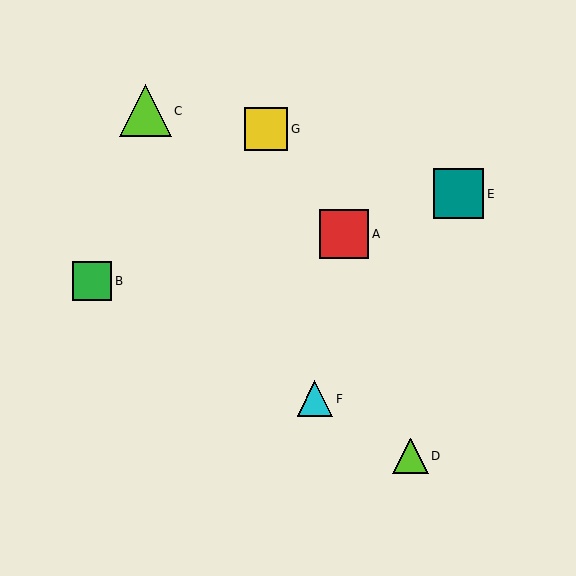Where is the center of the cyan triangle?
The center of the cyan triangle is at (315, 399).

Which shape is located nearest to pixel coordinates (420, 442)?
The lime triangle (labeled D) at (411, 456) is nearest to that location.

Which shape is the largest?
The lime triangle (labeled C) is the largest.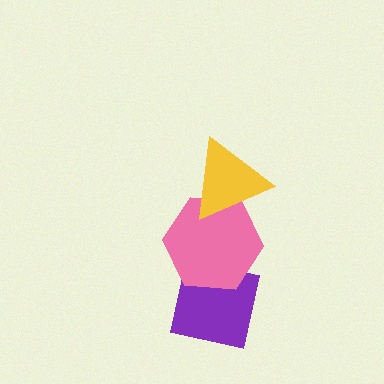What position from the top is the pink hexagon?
The pink hexagon is 2nd from the top.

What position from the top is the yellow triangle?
The yellow triangle is 1st from the top.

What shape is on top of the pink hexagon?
The yellow triangle is on top of the pink hexagon.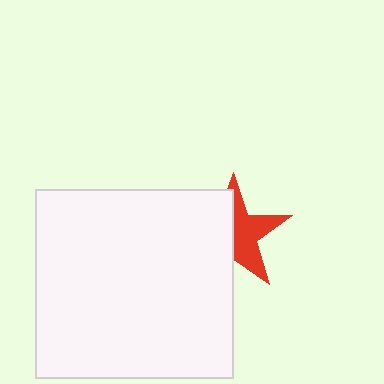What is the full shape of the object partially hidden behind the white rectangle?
The partially hidden object is a red star.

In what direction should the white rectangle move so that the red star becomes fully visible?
The white rectangle should move left. That is the shortest direction to clear the overlap and leave the red star fully visible.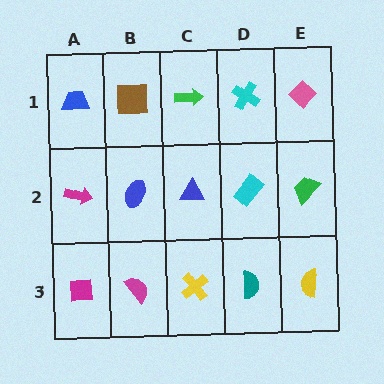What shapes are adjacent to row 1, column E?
A green trapezoid (row 2, column E), a cyan cross (row 1, column D).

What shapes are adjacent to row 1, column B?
A blue ellipse (row 2, column B), a blue trapezoid (row 1, column A), a green arrow (row 1, column C).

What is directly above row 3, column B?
A blue ellipse.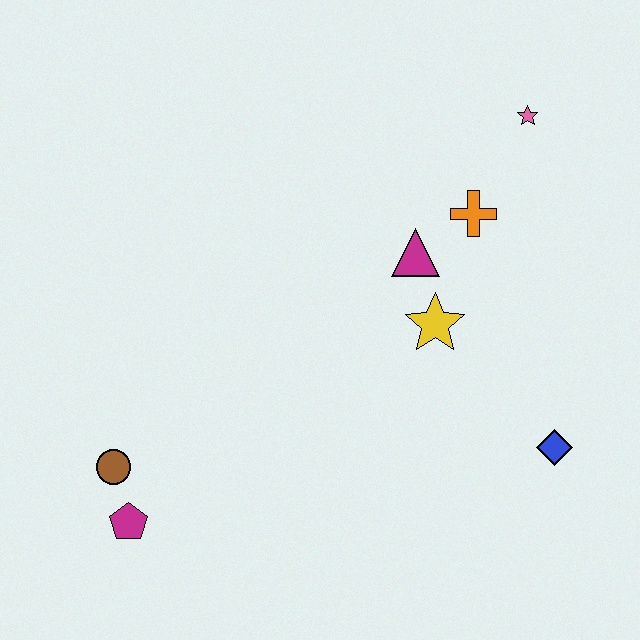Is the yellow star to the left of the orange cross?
Yes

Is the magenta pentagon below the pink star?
Yes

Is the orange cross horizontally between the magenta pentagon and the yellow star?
No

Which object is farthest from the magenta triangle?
The magenta pentagon is farthest from the magenta triangle.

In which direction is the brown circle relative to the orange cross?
The brown circle is to the left of the orange cross.